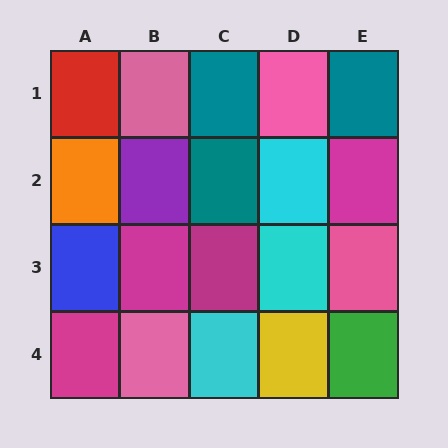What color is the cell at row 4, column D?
Yellow.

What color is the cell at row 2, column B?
Purple.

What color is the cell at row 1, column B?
Pink.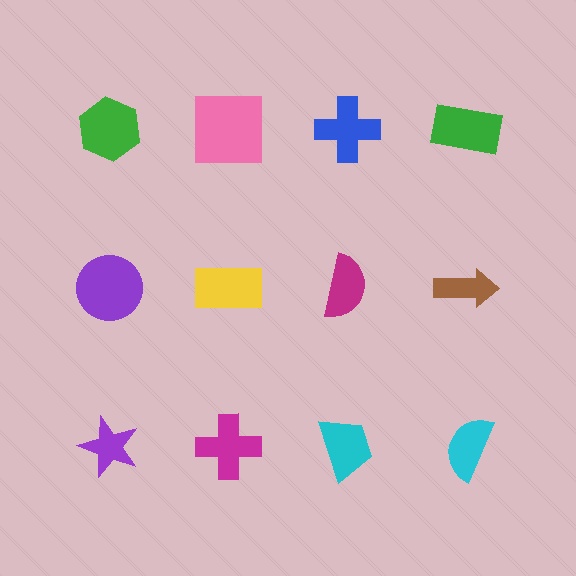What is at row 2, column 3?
A magenta semicircle.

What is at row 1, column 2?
A pink square.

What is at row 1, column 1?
A green hexagon.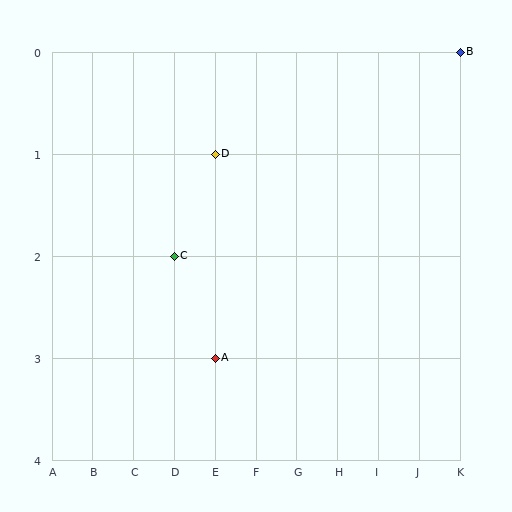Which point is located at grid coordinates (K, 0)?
Point B is at (K, 0).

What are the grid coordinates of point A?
Point A is at grid coordinates (E, 3).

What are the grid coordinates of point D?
Point D is at grid coordinates (E, 1).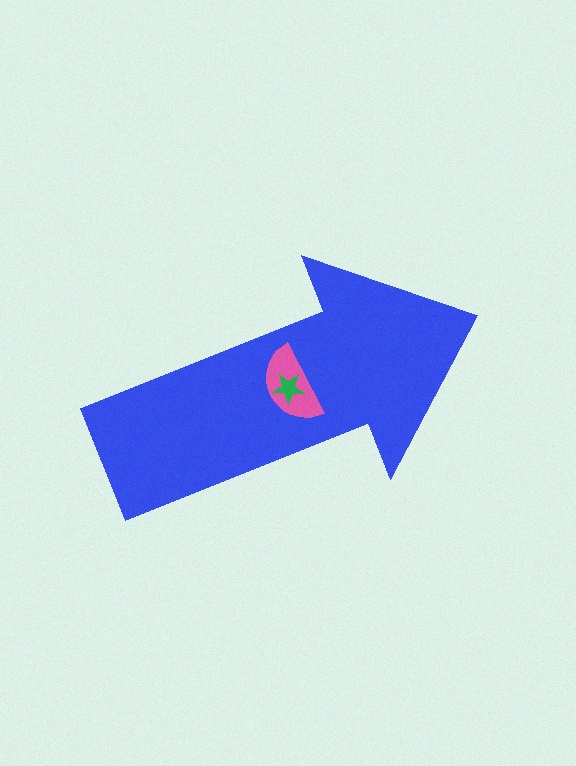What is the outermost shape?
The blue arrow.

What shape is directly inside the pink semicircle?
The green star.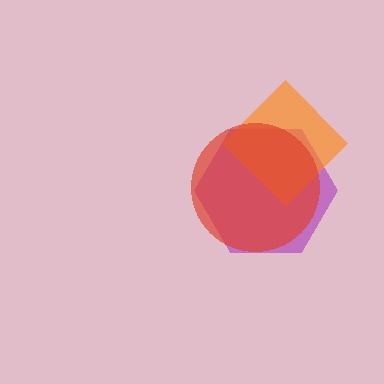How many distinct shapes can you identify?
There are 3 distinct shapes: a purple hexagon, an orange diamond, a red circle.